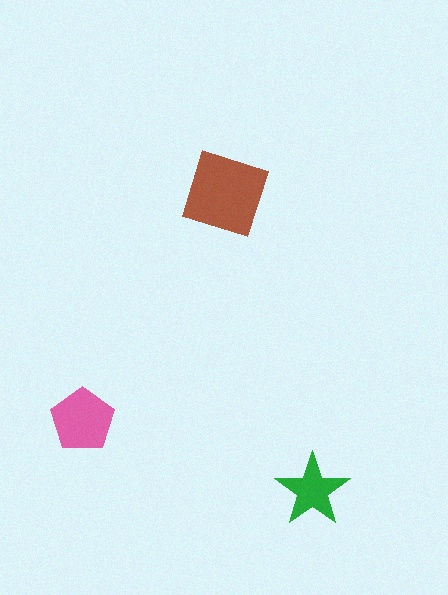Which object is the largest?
The brown diamond.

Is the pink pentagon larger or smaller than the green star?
Larger.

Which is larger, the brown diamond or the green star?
The brown diamond.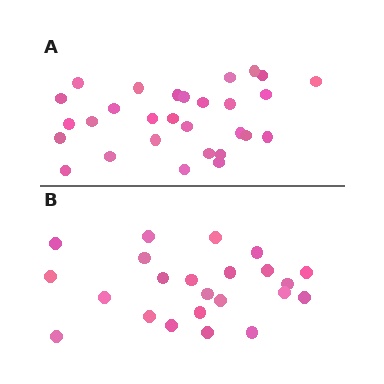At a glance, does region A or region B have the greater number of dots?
Region A (the top region) has more dots.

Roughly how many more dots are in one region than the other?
Region A has about 6 more dots than region B.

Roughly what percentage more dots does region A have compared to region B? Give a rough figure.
About 25% more.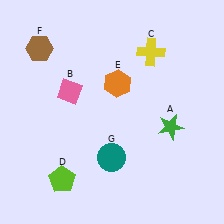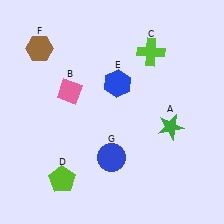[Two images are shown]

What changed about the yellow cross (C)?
In Image 1, C is yellow. In Image 2, it changed to lime.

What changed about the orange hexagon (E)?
In Image 1, E is orange. In Image 2, it changed to blue.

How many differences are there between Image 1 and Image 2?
There are 3 differences between the two images.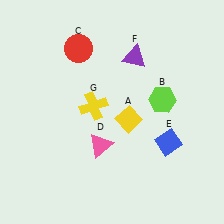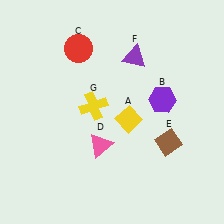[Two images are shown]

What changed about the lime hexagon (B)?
In Image 1, B is lime. In Image 2, it changed to purple.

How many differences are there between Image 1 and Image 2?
There are 2 differences between the two images.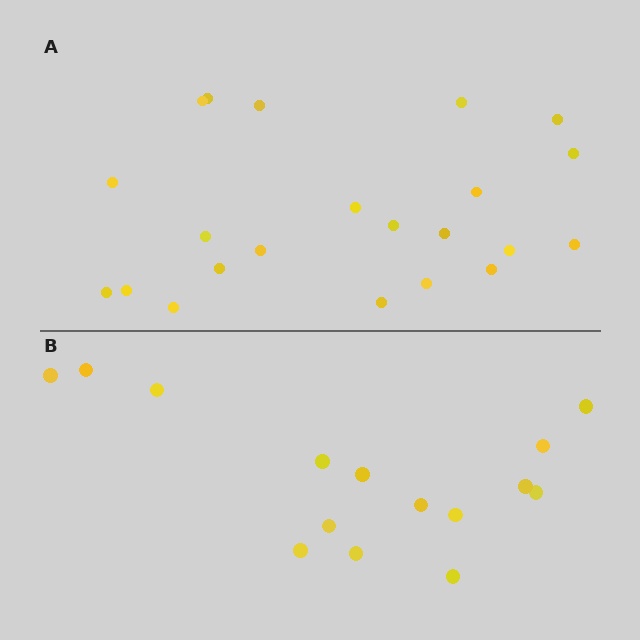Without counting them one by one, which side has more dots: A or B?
Region A (the top region) has more dots.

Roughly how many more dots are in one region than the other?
Region A has roughly 8 or so more dots than region B.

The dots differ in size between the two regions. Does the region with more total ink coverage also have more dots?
No. Region B has more total ink coverage because its dots are larger, but region A actually contains more individual dots. Total area can be misleading — the number of items is what matters here.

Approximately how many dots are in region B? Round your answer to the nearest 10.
About 20 dots. (The exact count is 15, which rounds to 20.)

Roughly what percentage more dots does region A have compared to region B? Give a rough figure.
About 45% more.